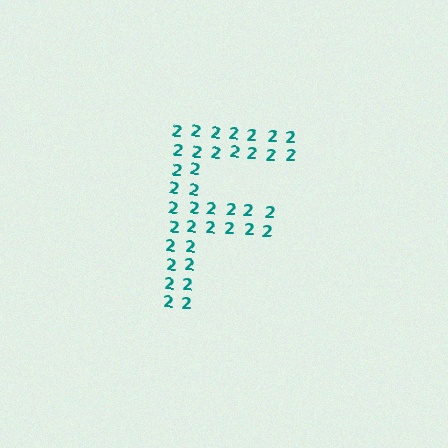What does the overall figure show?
The overall figure shows the letter F.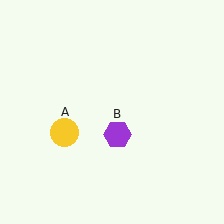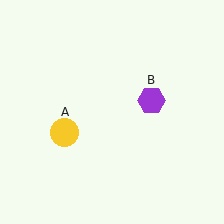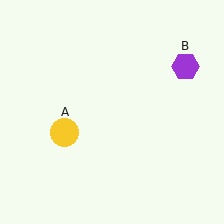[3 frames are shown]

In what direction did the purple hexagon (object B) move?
The purple hexagon (object B) moved up and to the right.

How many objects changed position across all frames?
1 object changed position: purple hexagon (object B).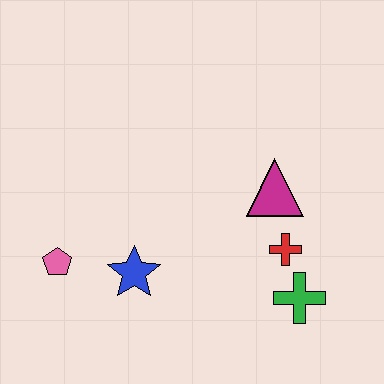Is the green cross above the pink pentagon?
No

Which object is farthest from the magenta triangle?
The pink pentagon is farthest from the magenta triangle.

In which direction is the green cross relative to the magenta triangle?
The green cross is below the magenta triangle.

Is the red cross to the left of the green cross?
Yes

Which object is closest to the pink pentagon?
The blue star is closest to the pink pentagon.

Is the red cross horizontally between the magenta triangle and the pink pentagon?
No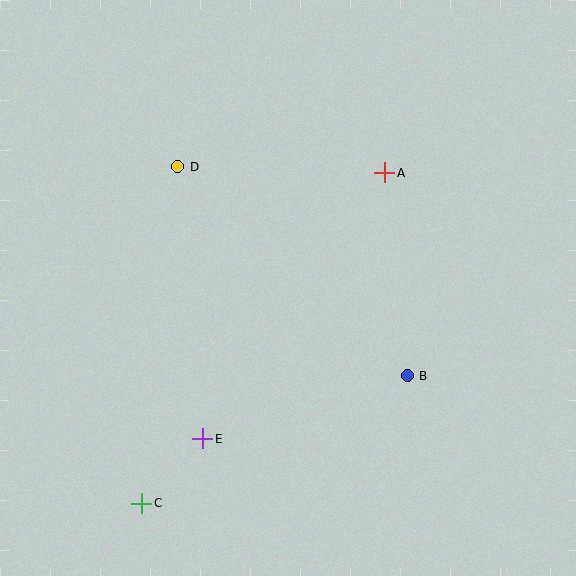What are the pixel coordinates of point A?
Point A is at (385, 173).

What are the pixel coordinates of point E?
Point E is at (203, 439).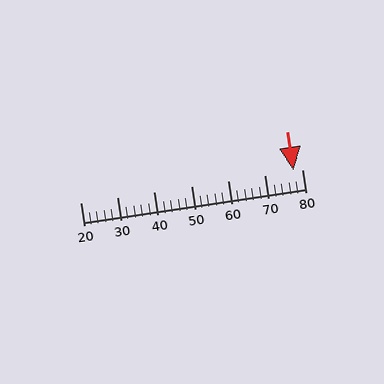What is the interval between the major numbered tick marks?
The major tick marks are spaced 10 units apart.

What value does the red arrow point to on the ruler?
The red arrow points to approximately 78.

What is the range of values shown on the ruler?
The ruler shows values from 20 to 80.